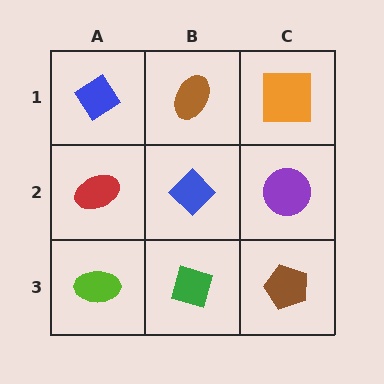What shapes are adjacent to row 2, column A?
A blue diamond (row 1, column A), a lime ellipse (row 3, column A), a blue diamond (row 2, column B).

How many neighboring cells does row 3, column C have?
2.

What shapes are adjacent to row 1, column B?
A blue diamond (row 2, column B), a blue diamond (row 1, column A), an orange square (row 1, column C).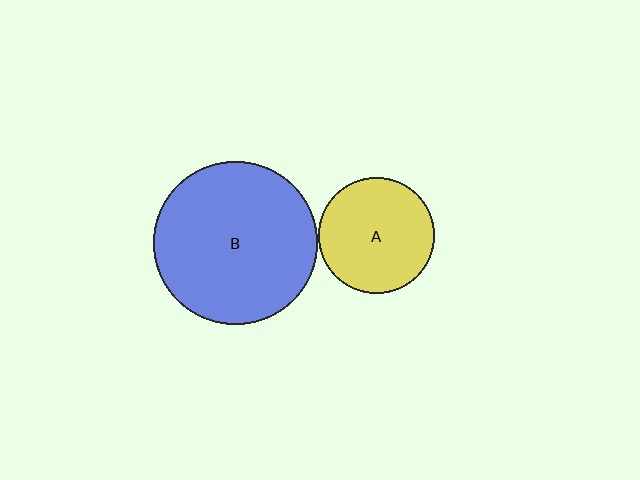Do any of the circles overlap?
No, none of the circles overlap.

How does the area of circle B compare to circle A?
Approximately 2.0 times.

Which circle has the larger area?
Circle B (blue).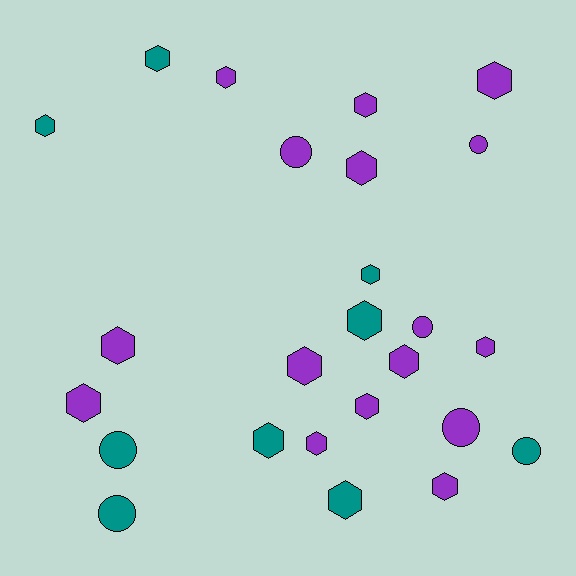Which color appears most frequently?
Purple, with 16 objects.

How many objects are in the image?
There are 25 objects.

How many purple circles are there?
There are 4 purple circles.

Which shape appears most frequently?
Hexagon, with 18 objects.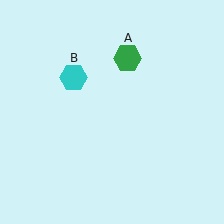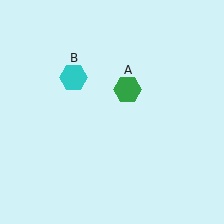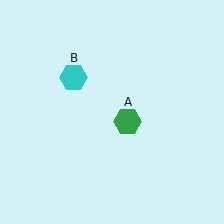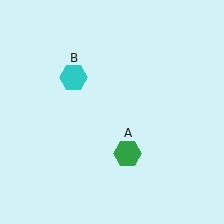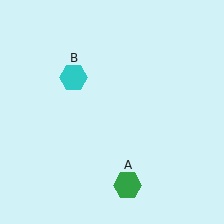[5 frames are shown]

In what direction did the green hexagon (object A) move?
The green hexagon (object A) moved down.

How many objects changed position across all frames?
1 object changed position: green hexagon (object A).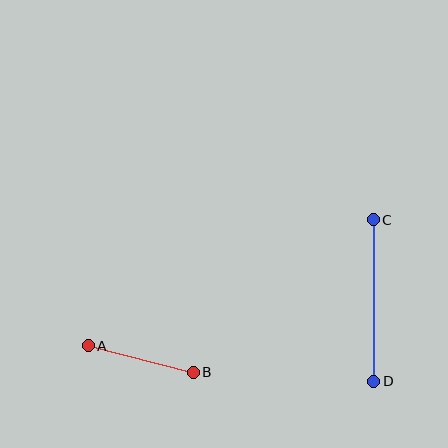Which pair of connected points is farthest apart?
Points C and D are farthest apart.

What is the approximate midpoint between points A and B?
The midpoint is at approximately (141, 359) pixels.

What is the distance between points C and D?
The distance is approximately 162 pixels.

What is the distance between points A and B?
The distance is approximately 108 pixels.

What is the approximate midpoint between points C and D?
The midpoint is at approximately (373, 301) pixels.